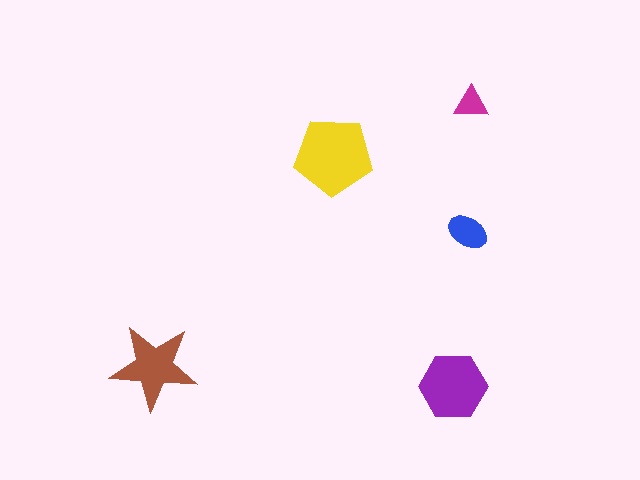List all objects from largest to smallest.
The yellow pentagon, the purple hexagon, the brown star, the blue ellipse, the magenta triangle.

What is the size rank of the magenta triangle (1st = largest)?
5th.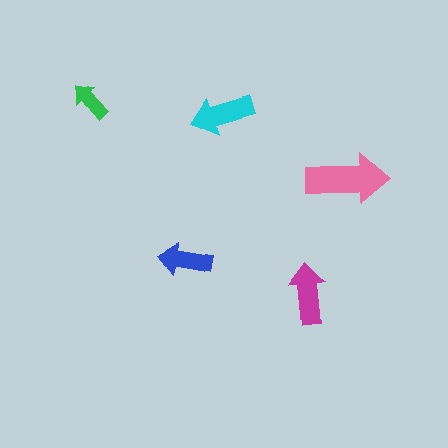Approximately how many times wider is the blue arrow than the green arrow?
About 1.5 times wider.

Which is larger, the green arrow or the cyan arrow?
The cyan one.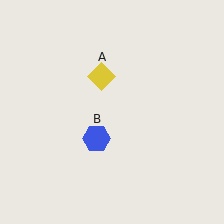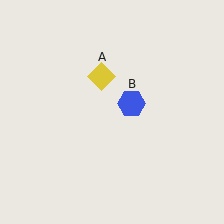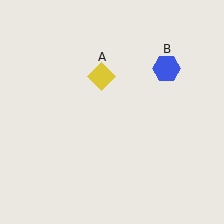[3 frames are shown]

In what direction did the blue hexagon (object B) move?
The blue hexagon (object B) moved up and to the right.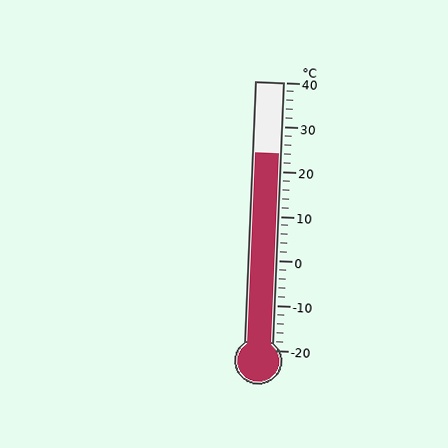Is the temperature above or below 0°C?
The temperature is above 0°C.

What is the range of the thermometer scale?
The thermometer scale ranges from -20°C to 40°C.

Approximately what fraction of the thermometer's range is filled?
The thermometer is filled to approximately 75% of its range.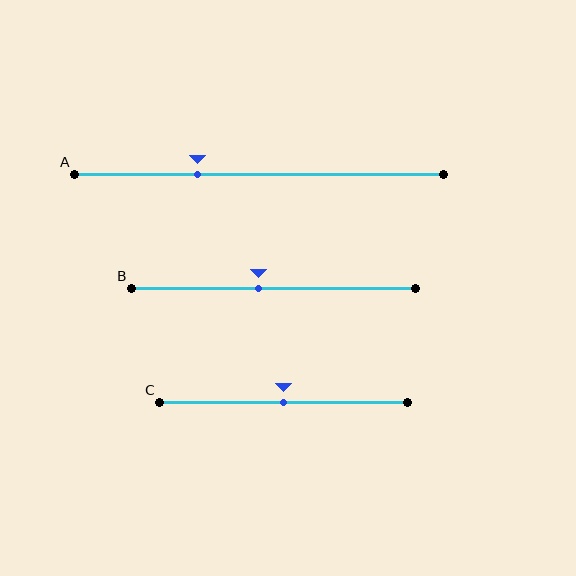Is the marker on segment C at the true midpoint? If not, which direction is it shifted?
Yes, the marker on segment C is at the true midpoint.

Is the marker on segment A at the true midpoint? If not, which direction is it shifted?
No, the marker on segment A is shifted to the left by about 17% of the segment length.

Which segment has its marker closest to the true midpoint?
Segment C has its marker closest to the true midpoint.